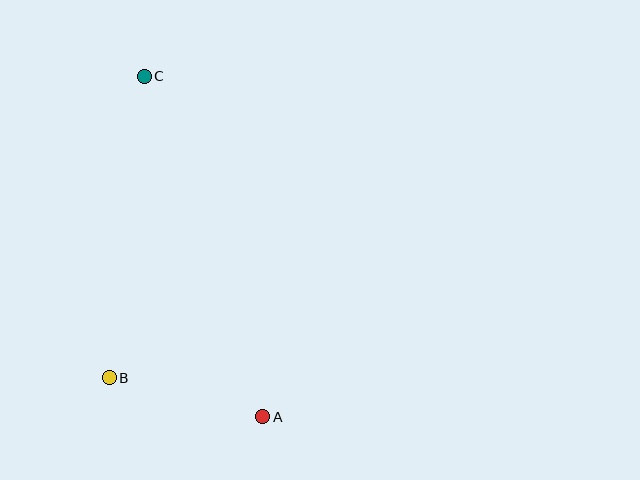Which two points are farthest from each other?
Points A and C are farthest from each other.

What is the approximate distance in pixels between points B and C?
The distance between B and C is approximately 303 pixels.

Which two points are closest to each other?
Points A and B are closest to each other.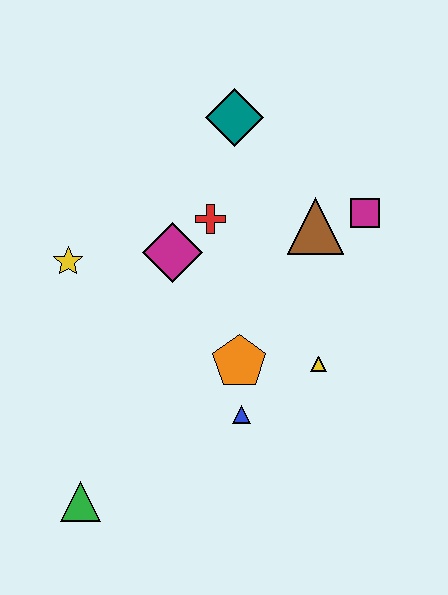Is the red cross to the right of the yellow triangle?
No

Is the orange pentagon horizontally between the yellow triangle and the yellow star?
Yes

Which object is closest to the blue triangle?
The orange pentagon is closest to the blue triangle.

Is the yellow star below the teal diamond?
Yes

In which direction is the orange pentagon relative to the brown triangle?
The orange pentagon is below the brown triangle.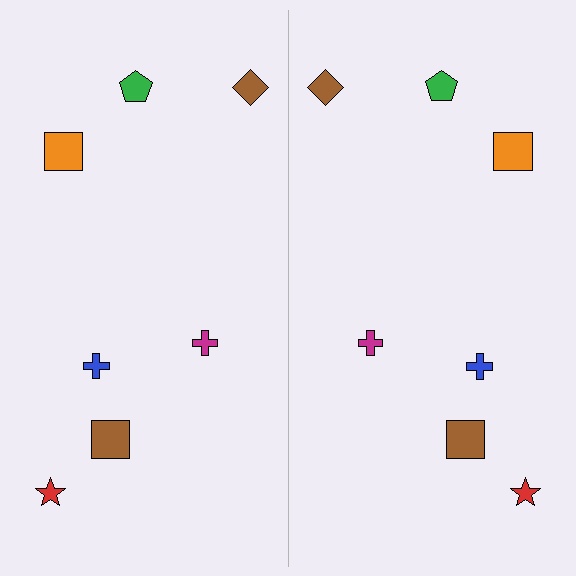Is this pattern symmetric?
Yes, this pattern has bilateral (reflection) symmetry.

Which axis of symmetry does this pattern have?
The pattern has a vertical axis of symmetry running through the center of the image.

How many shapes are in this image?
There are 14 shapes in this image.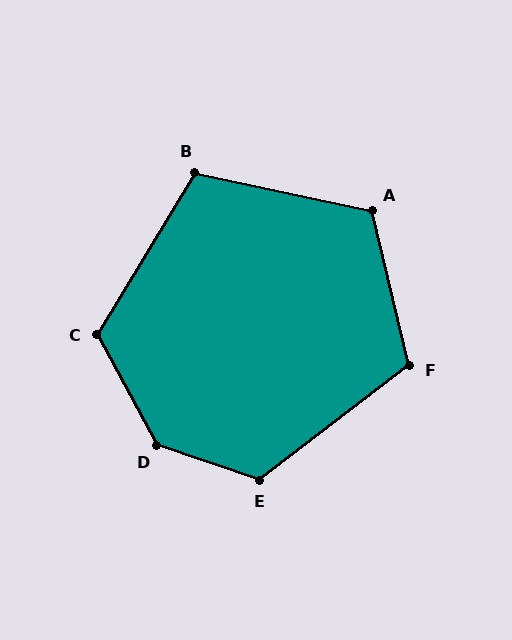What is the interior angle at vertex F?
Approximately 114 degrees (obtuse).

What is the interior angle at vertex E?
Approximately 124 degrees (obtuse).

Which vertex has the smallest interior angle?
B, at approximately 109 degrees.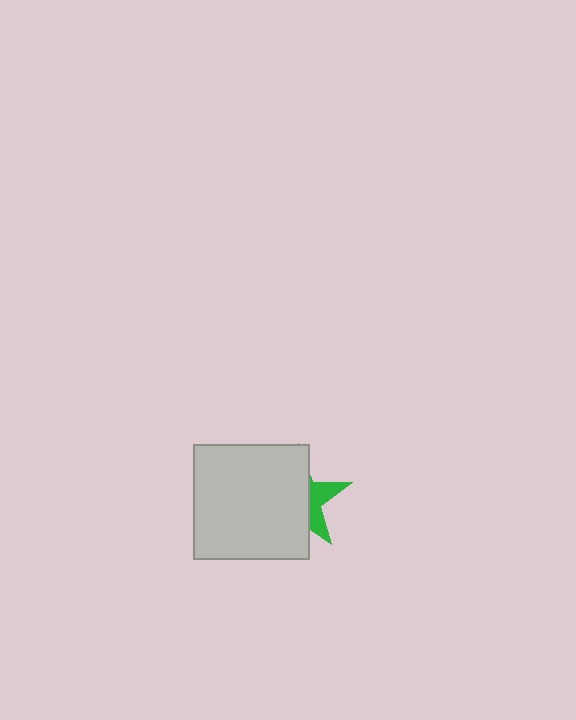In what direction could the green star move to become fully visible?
The green star could move right. That would shift it out from behind the light gray rectangle entirely.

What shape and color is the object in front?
The object in front is a light gray rectangle.